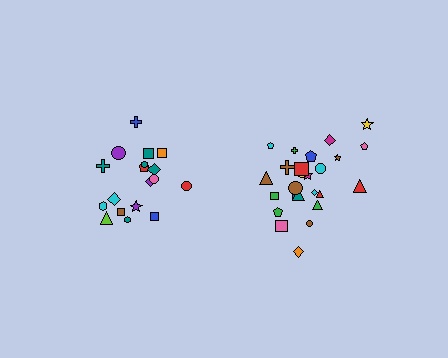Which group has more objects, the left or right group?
The right group.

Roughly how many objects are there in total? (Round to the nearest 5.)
Roughly 45 objects in total.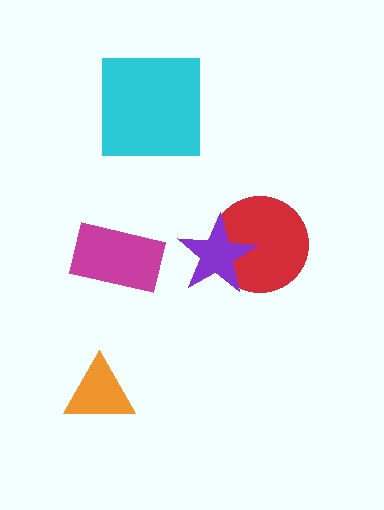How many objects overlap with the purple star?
1 object overlaps with the purple star.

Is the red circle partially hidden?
Yes, it is partially covered by another shape.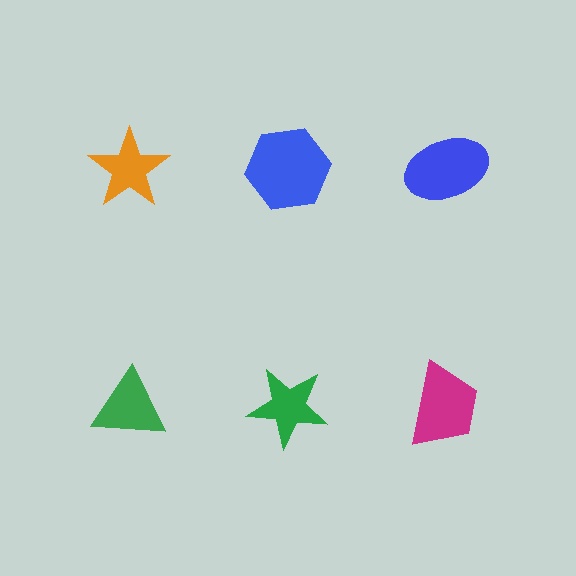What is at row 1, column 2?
A blue hexagon.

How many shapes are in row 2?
3 shapes.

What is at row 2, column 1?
A green triangle.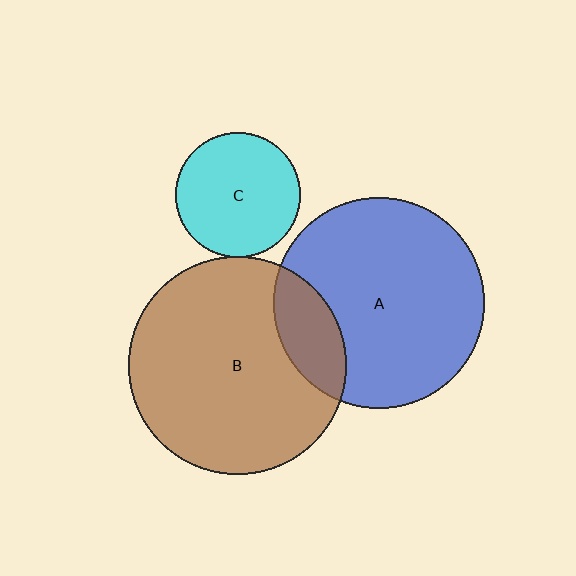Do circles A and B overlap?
Yes.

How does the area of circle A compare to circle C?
Approximately 2.8 times.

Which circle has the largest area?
Circle B (brown).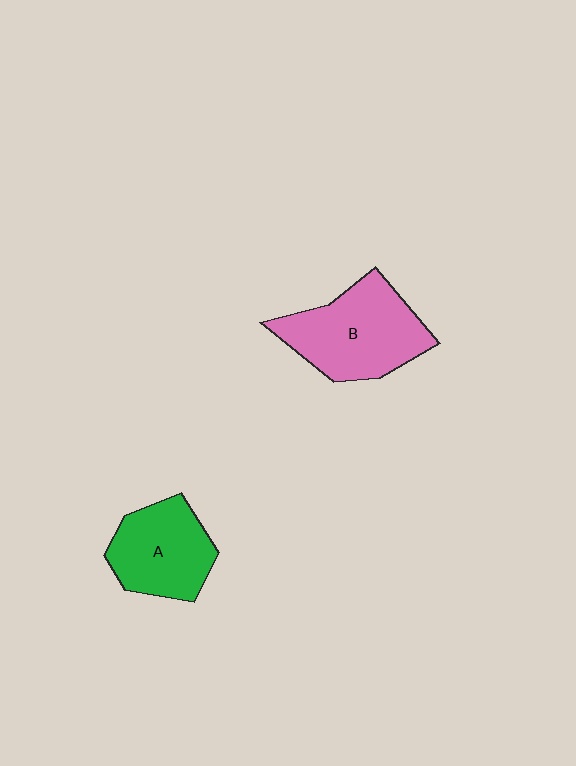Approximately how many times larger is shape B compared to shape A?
Approximately 1.3 times.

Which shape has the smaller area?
Shape A (green).